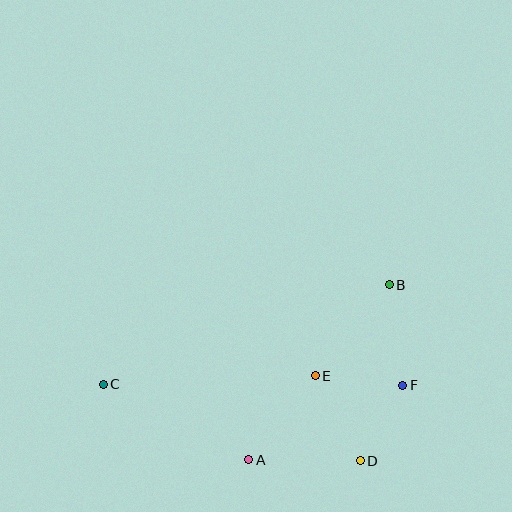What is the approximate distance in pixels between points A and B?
The distance between A and B is approximately 224 pixels.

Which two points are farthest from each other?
Points B and C are farthest from each other.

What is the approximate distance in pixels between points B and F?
The distance between B and F is approximately 102 pixels.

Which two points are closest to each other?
Points D and F are closest to each other.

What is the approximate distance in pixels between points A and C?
The distance between A and C is approximately 164 pixels.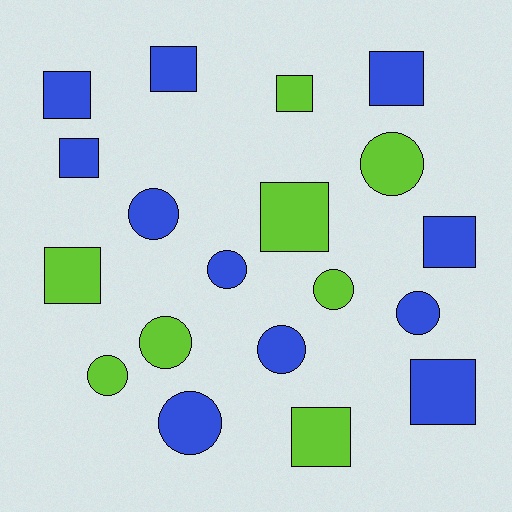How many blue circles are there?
There are 5 blue circles.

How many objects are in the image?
There are 19 objects.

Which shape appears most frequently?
Square, with 10 objects.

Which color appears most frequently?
Blue, with 11 objects.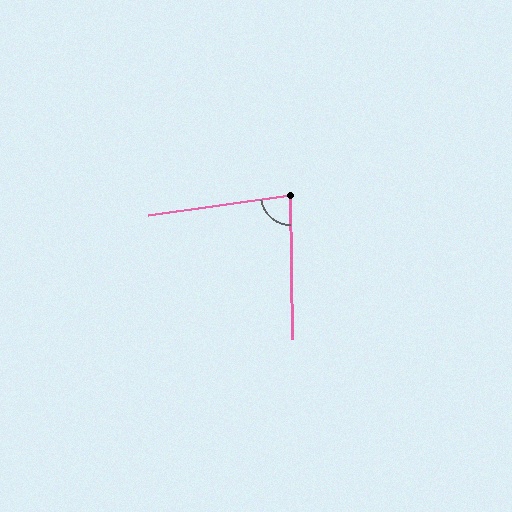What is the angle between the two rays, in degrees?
Approximately 82 degrees.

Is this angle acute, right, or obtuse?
It is acute.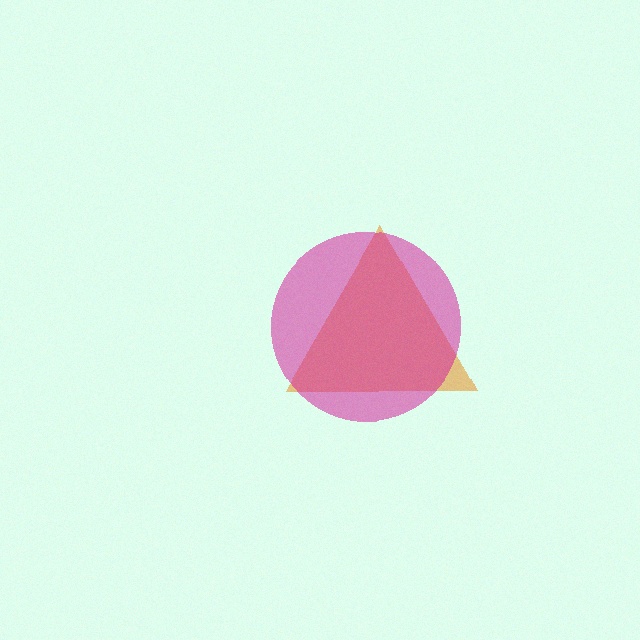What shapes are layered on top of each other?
The layered shapes are: an orange triangle, a magenta circle.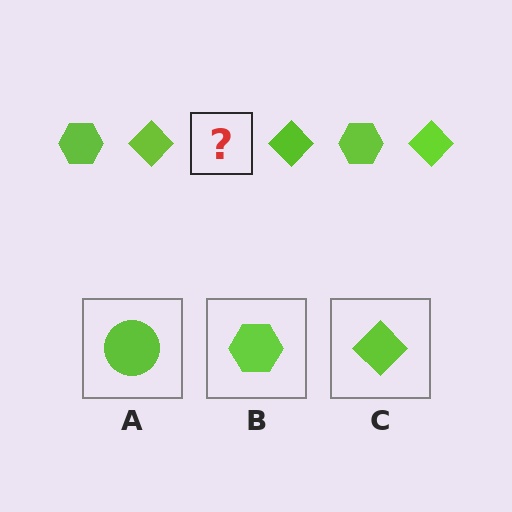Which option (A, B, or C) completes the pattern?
B.